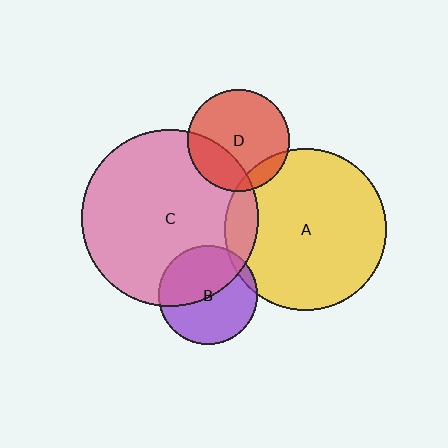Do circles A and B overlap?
Yes.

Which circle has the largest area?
Circle C (pink).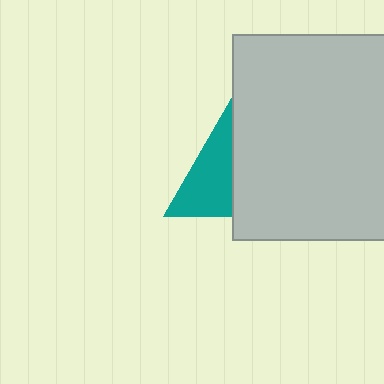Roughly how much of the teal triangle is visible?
About half of it is visible (roughly 50%).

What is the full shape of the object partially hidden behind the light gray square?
The partially hidden object is a teal triangle.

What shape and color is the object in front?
The object in front is a light gray square.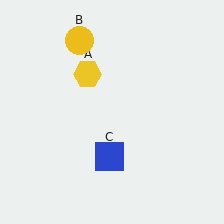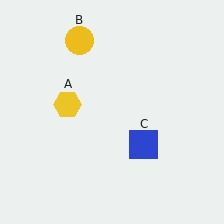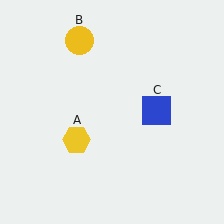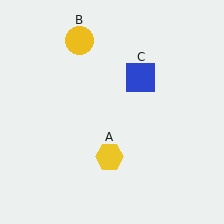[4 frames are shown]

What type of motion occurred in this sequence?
The yellow hexagon (object A), blue square (object C) rotated counterclockwise around the center of the scene.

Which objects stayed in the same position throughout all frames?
Yellow circle (object B) remained stationary.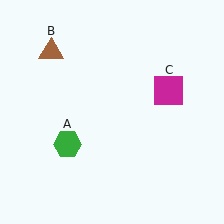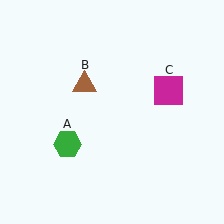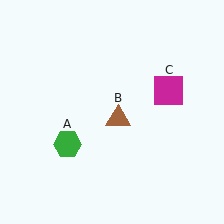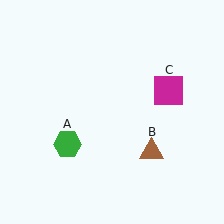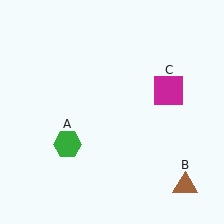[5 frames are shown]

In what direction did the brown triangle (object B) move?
The brown triangle (object B) moved down and to the right.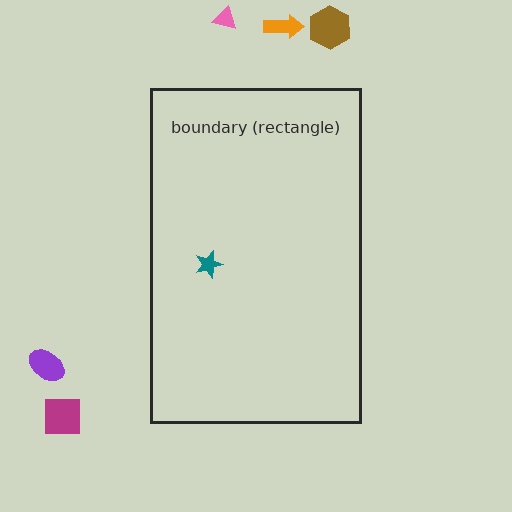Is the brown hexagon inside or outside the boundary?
Outside.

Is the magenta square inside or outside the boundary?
Outside.